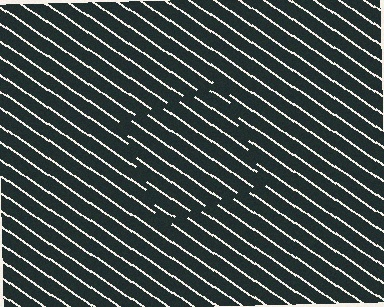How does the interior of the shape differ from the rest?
The interior of the shape contains the same grating, shifted by half a period — the contour is defined by the phase discontinuity where line-ends from the inner and outer gratings abut.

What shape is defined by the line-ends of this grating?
An illusory square. The interior of the shape contains the same grating, shifted by half a period — the contour is defined by the phase discontinuity where line-ends from the inner and outer gratings abut.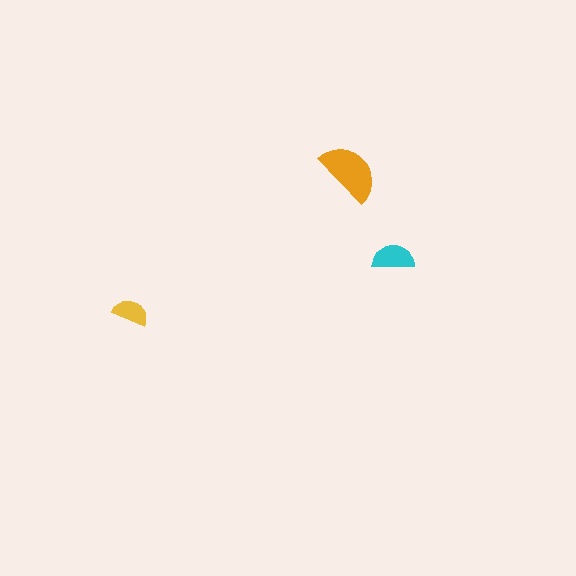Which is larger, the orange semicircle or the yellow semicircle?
The orange one.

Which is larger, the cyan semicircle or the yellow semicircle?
The cyan one.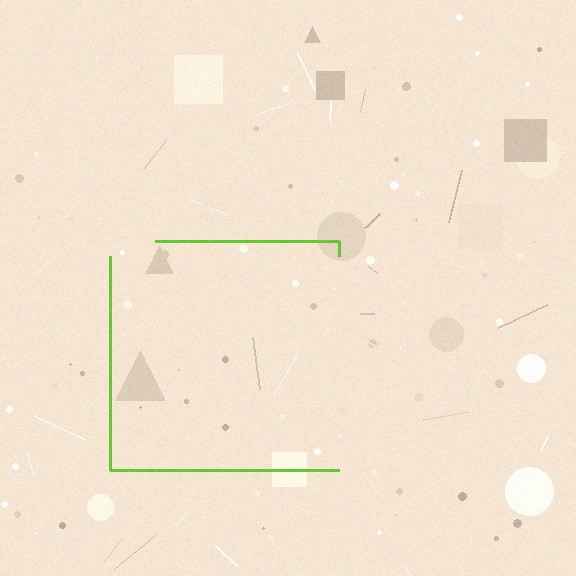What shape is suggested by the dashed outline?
The dashed outline suggests a square.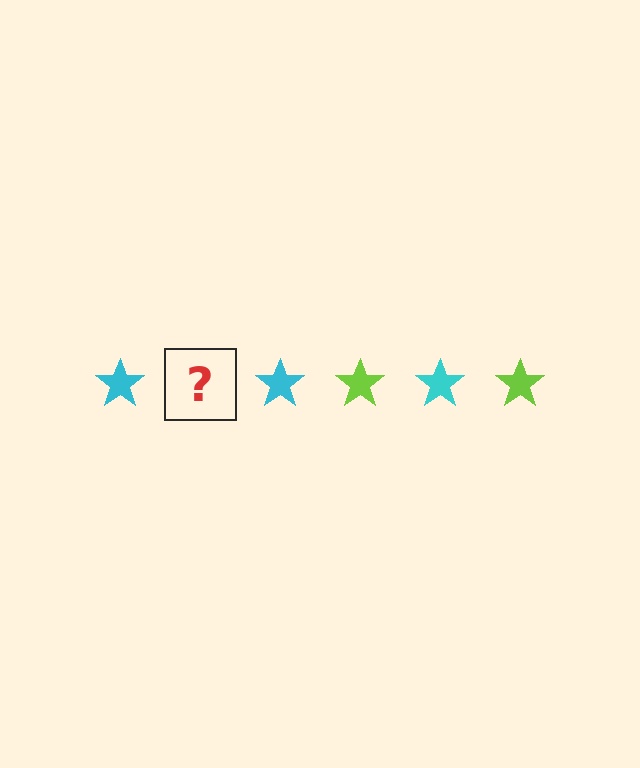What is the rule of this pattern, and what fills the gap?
The rule is that the pattern cycles through cyan, lime stars. The gap should be filled with a lime star.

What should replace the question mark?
The question mark should be replaced with a lime star.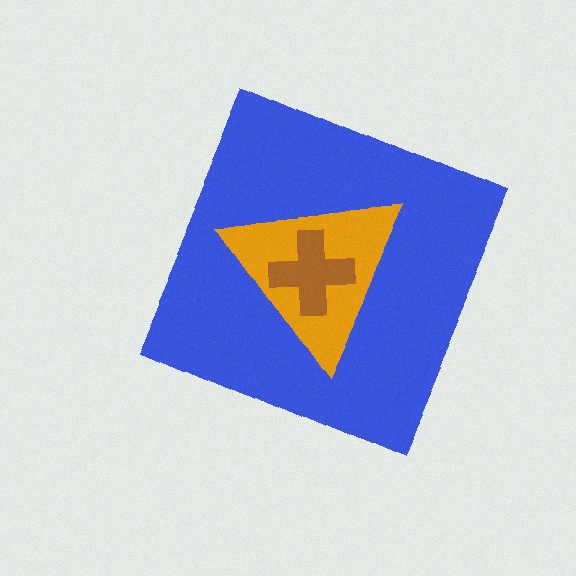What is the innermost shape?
The brown cross.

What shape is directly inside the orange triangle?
The brown cross.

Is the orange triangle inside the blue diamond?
Yes.